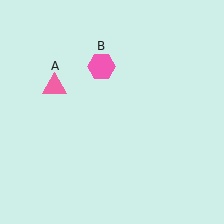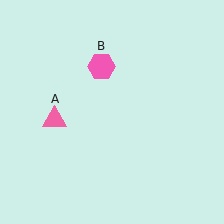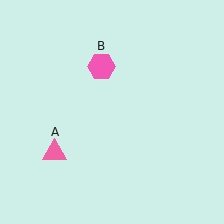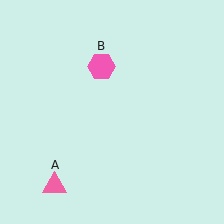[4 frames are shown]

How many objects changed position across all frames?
1 object changed position: pink triangle (object A).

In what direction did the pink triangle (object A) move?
The pink triangle (object A) moved down.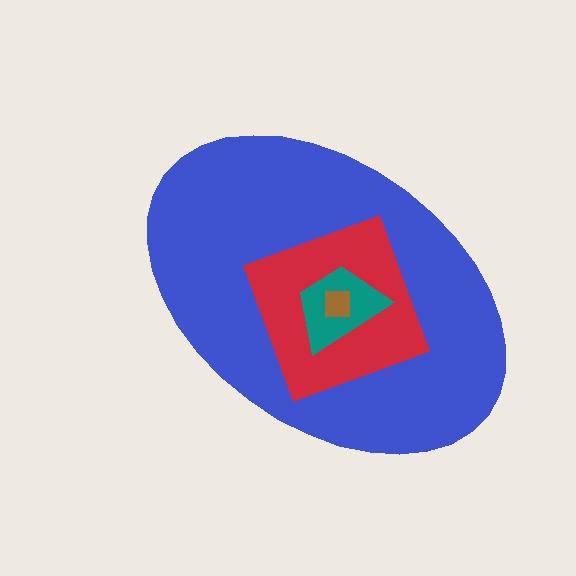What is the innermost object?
The brown square.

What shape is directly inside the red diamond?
The teal trapezoid.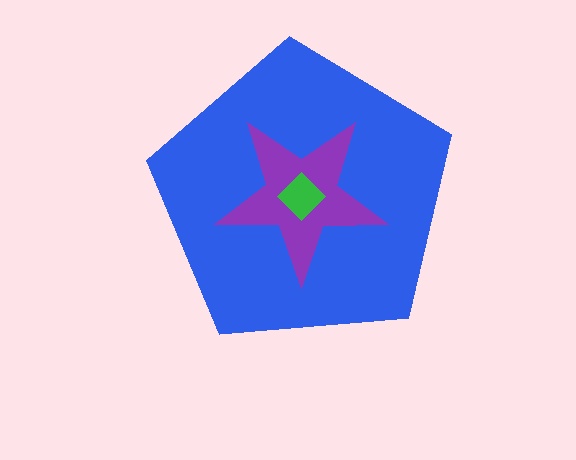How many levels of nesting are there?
3.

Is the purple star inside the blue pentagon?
Yes.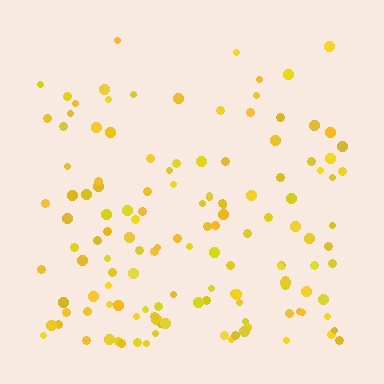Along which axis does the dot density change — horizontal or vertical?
Vertical.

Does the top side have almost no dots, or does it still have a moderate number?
Still a moderate number, just noticeably fewer than the bottom.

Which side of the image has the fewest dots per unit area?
The top.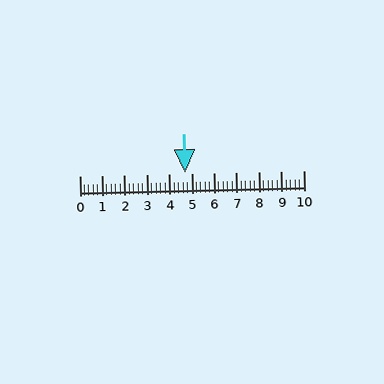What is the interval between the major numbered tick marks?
The major tick marks are spaced 1 units apart.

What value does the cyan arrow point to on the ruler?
The cyan arrow points to approximately 4.7.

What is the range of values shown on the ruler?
The ruler shows values from 0 to 10.